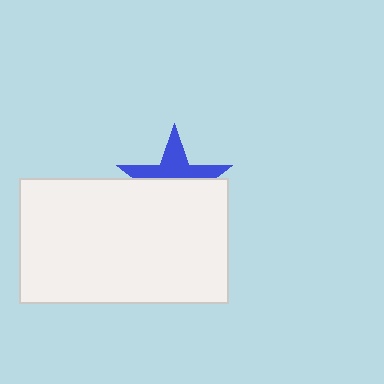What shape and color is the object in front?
The object in front is a white rectangle.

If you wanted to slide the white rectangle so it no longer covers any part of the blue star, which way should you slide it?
Slide it down — that is the most direct way to separate the two shapes.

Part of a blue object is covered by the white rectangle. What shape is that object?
It is a star.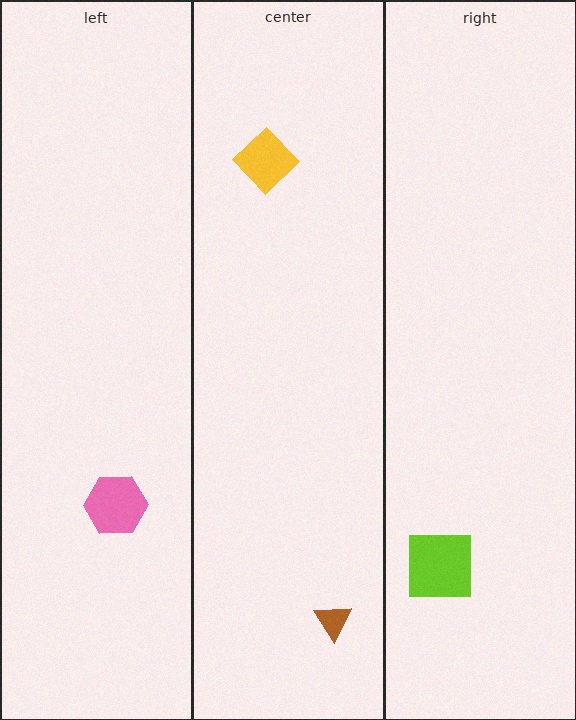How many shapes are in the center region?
2.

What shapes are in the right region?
The lime square.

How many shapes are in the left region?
1.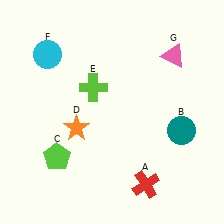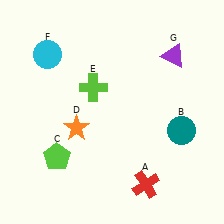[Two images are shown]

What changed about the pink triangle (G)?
In Image 1, G is pink. In Image 2, it changed to purple.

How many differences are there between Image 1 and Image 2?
There is 1 difference between the two images.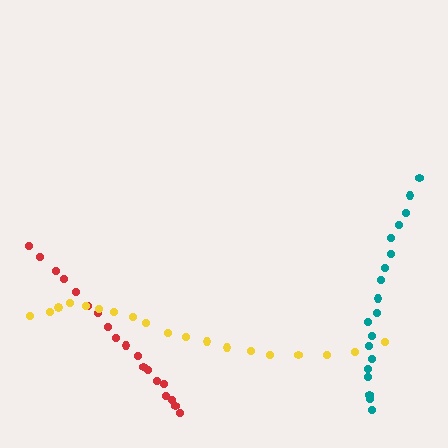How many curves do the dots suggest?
There are 3 distinct paths.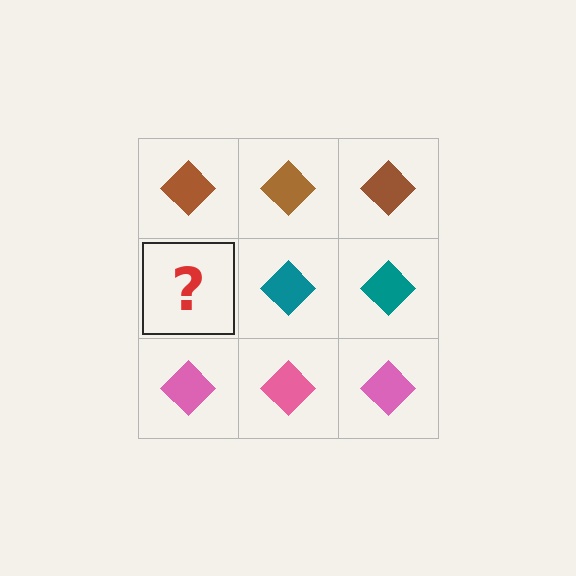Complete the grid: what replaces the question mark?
The question mark should be replaced with a teal diamond.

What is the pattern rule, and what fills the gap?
The rule is that each row has a consistent color. The gap should be filled with a teal diamond.